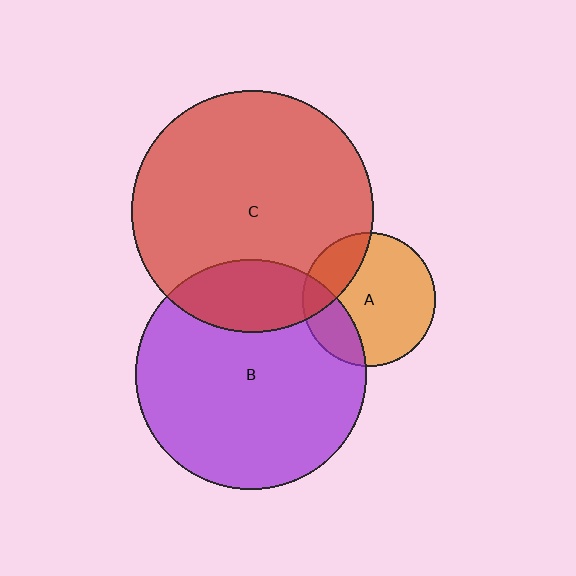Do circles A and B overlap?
Yes.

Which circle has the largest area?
Circle C (red).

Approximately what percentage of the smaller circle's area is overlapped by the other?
Approximately 25%.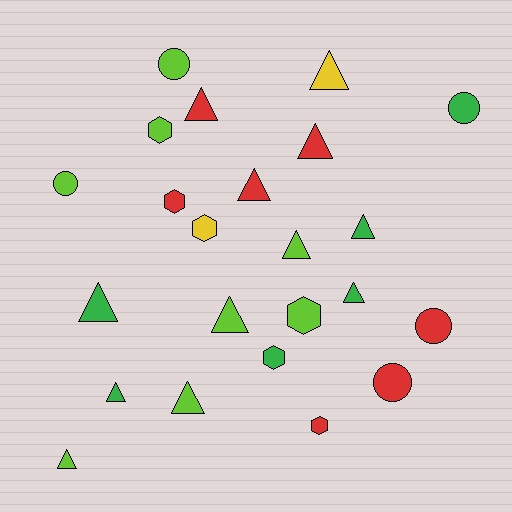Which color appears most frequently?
Lime, with 8 objects.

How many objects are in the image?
There are 23 objects.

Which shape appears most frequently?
Triangle, with 12 objects.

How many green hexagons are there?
There is 1 green hexagon.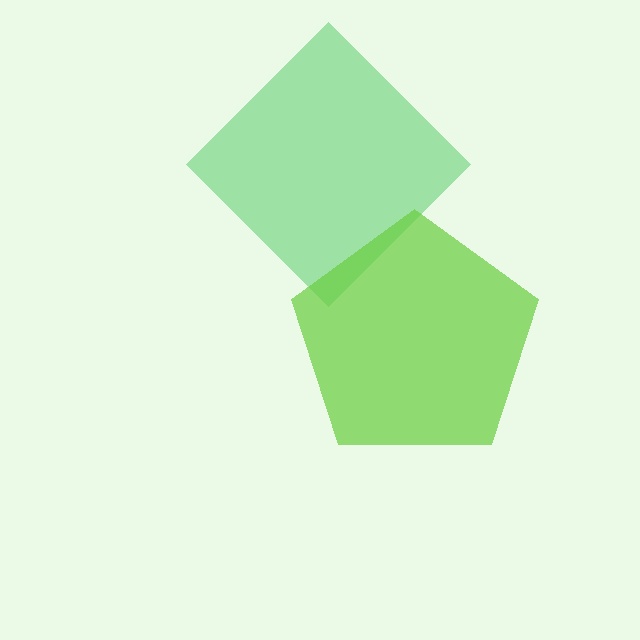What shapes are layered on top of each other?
The layered shapes are: a green diamond, a lime pentagon.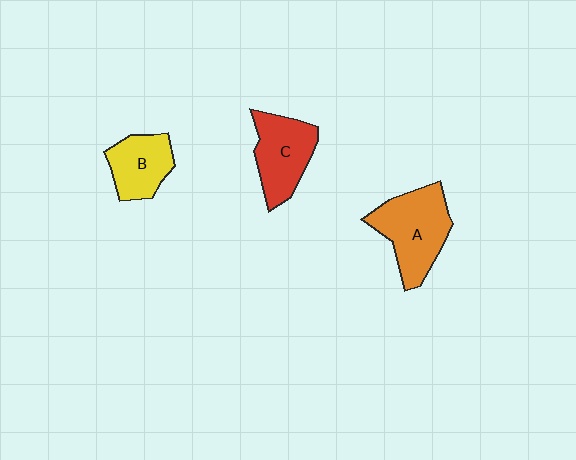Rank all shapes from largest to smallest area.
From largest to smallest: A (orange), C (red), B (yellow).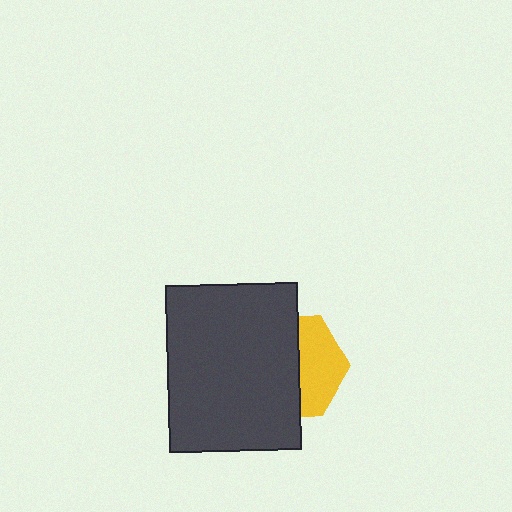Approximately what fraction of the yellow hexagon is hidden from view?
Roughly 59% of the yellow hexagon is hidden behind the dark gray rectangle.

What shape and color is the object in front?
The object in front is a dark gray rectangle.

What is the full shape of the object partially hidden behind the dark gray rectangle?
The partially hidden object is a yellow hexagon.